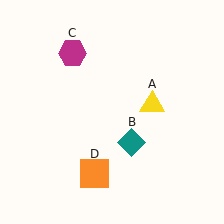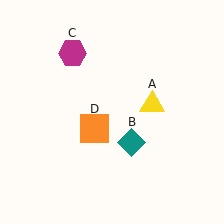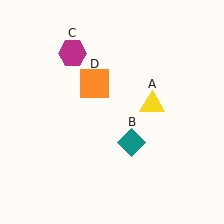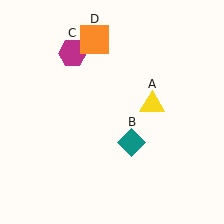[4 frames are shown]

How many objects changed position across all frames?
1 object changed position: orange square (object D).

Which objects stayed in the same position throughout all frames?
Yellow triangle (object A) and teal diamond (object B) and magenta hexagon (object C) remained stationary.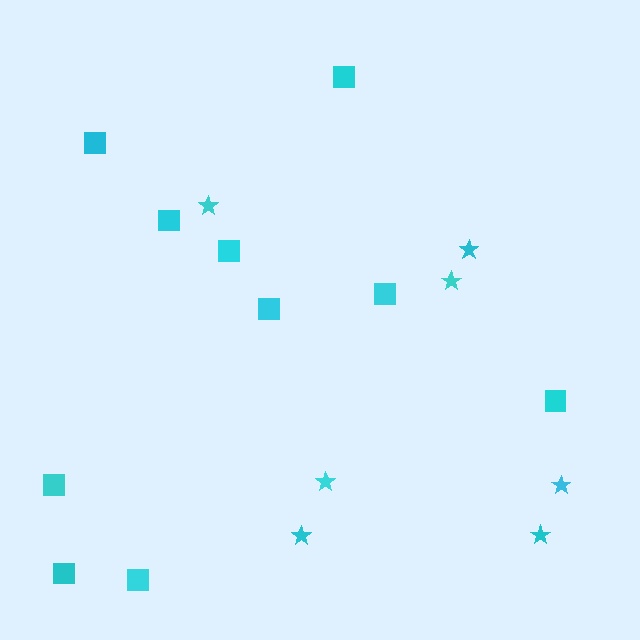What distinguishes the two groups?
There are 2 groups: one group of squares (10) and one group of stars (7).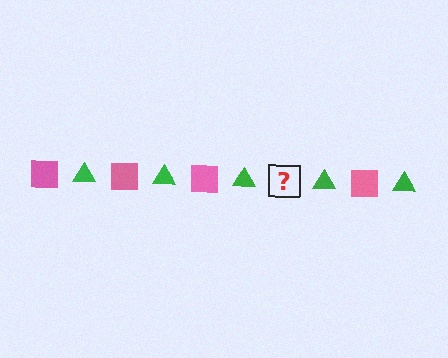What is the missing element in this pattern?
The missing element is a pink square.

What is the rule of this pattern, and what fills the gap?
The rule is that the pattern alternates between pink square and green triangle. The gap should be filled with a pink square.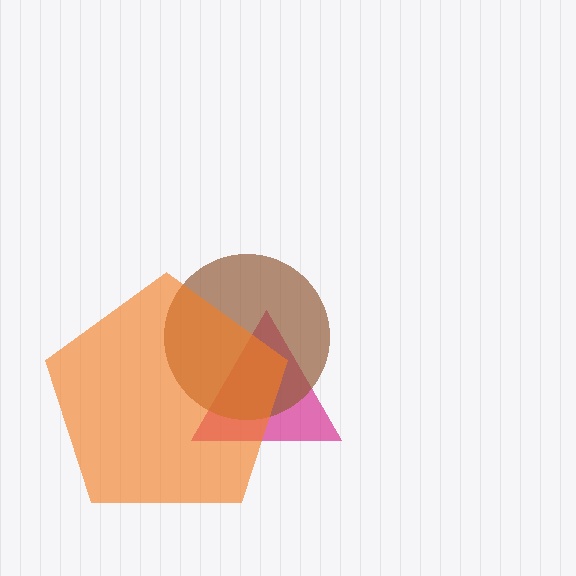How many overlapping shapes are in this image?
There are 3 overlapping shapes in the image.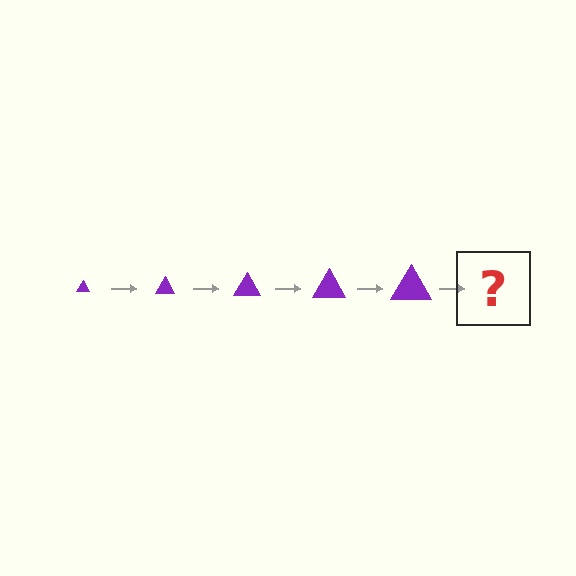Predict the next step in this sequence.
The next step is a purple triangle, larger than the previous one.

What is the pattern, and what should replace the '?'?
The pattern is that the triangle gets progressively larger each step. The '?' should be a purple triangle, larger than the previous one.